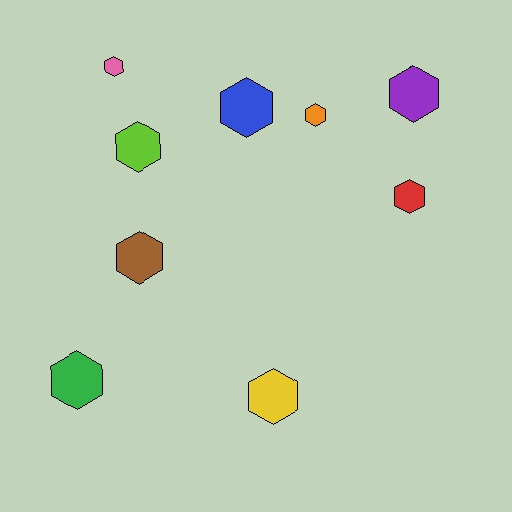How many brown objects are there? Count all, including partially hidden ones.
There is 1 brown object.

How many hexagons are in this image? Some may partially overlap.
There are 9 hexagons.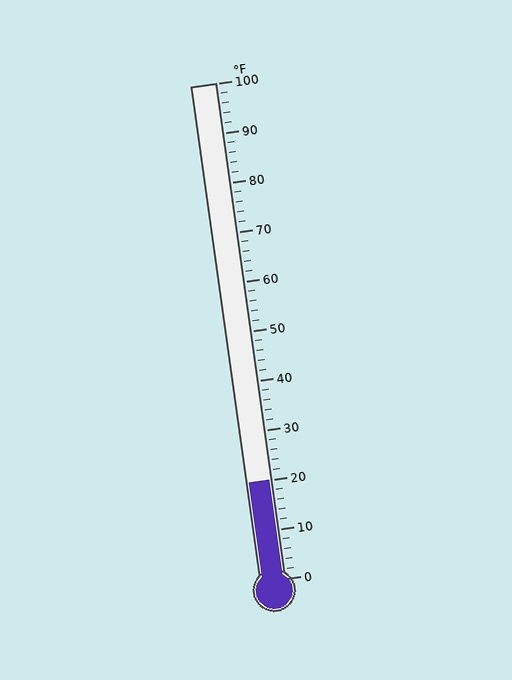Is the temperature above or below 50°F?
The temperature is below 50°F.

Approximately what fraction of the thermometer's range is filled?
The thermometer is filled to approximately 20% of its range.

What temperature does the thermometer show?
The thermometer shows approximately 20°F.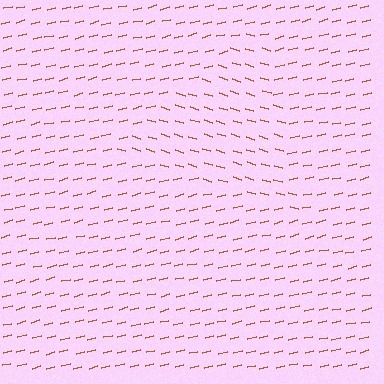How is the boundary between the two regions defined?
The boundary is defined purely by a change in line orientation (approximately 31 degrees difference). All lines are the same color and thickness.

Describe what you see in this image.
The image is filled with small brown line segments. A triangle region in the image has lines oriented differently from the surrounding lines, creating a visible texture boundary.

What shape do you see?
I see a triangle.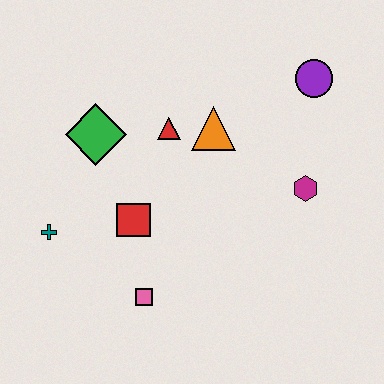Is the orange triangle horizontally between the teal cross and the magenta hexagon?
Yes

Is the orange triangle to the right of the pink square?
Yes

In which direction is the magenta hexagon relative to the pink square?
The magenta hexagon is to the right of the pink square.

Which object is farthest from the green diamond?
The purple circle is farthest from the green diamond.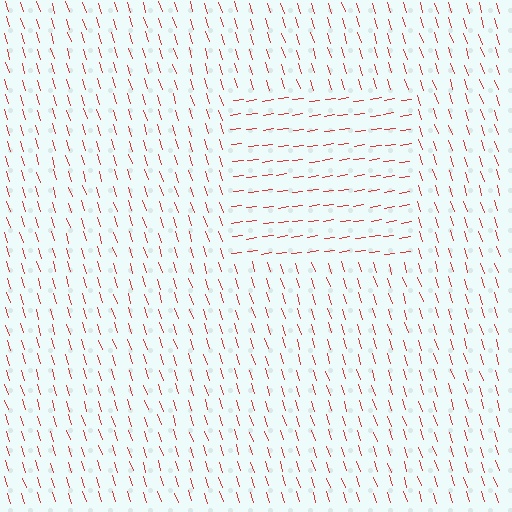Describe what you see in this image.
The image is filled with small red line segments. A rectangle region in the image has lines oriented differently from the surrounding lines, creating a visible texture boundary.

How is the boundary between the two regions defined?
The boundary is defined purely by a change in line orientation (approximately 80 degrees difference). All lines are the same color and thickness.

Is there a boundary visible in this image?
Yes, there is a texture boundary formed by a change in line orientation.